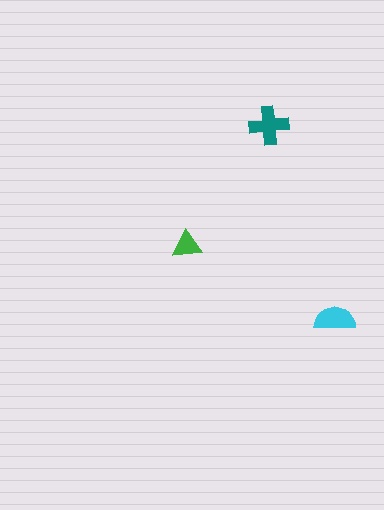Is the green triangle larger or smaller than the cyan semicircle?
Smaller.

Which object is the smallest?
The green triangle.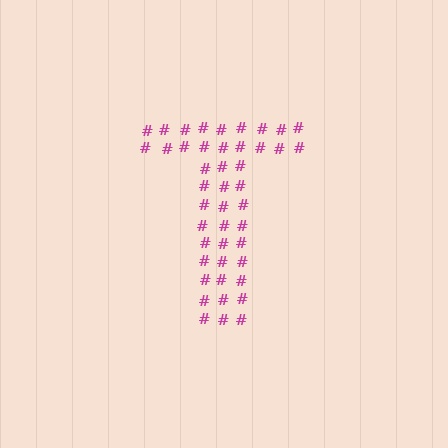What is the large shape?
The large shape is the letter T.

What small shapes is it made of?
It is made of small hash symbols.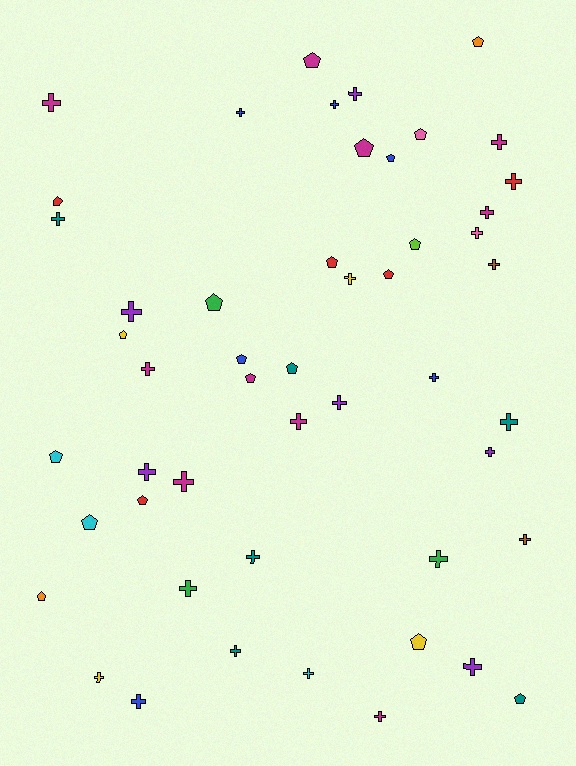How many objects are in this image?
There are 50 objects.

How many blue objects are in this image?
There are 6 blue objects.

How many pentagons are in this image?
There are 20 pentagons.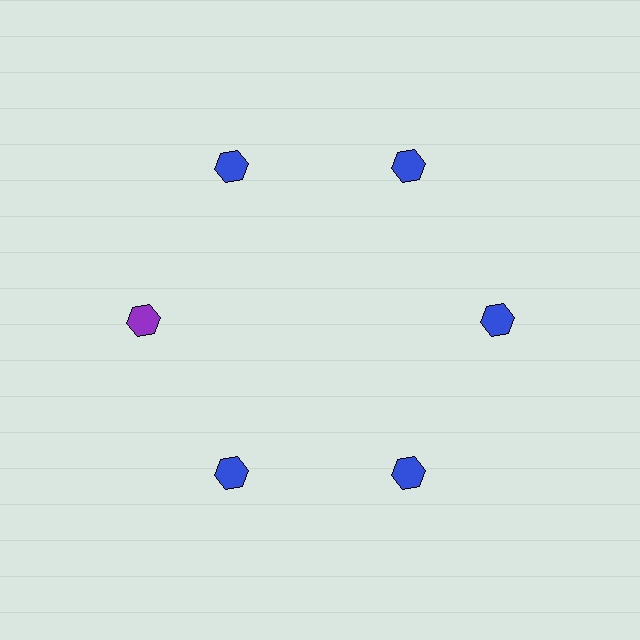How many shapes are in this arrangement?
There are 6 shapes arranged in a ring pattern.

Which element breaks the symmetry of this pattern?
The purple hexagon at roughly the 9 o'clock position breaks the symmetry. All other shapes are blue hexagons.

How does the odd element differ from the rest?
It has a different color: purple instead of blue.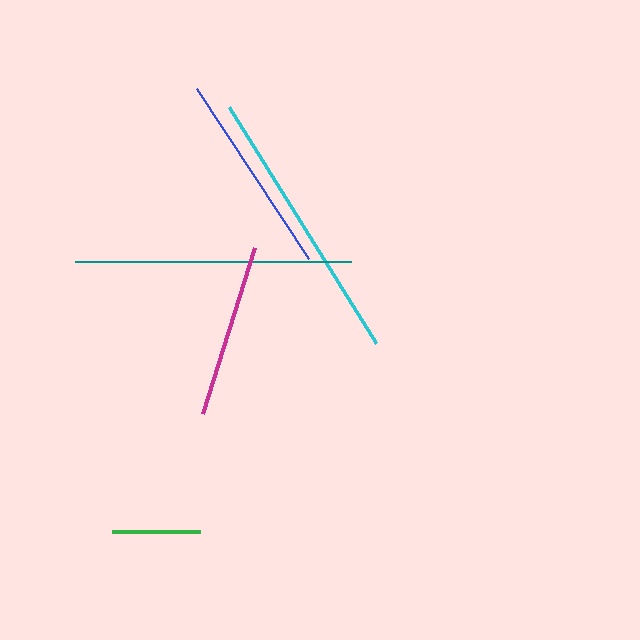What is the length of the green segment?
The green segment is approximately 88 pixels long.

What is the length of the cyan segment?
The cyan segment is approximately 278 pixels long.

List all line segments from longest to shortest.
From longest to shortest: cyan, teal, blue, magenta, green.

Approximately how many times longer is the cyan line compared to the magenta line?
The cyan line is approximately 1.6 times the length of the magenta line.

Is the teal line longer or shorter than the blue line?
The teal line is longer than the blue line.